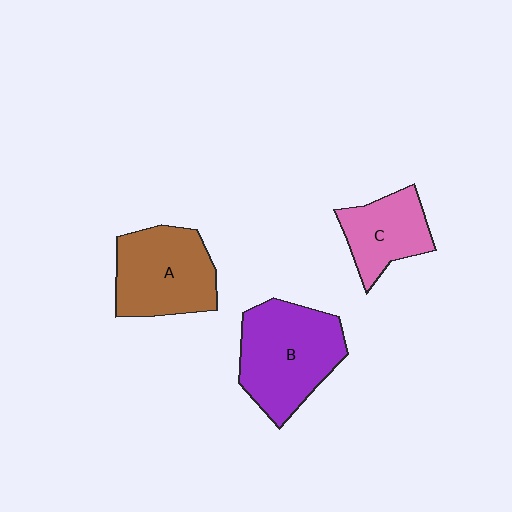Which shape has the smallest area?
Shape C (pink).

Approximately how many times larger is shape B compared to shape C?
Approximately 1.6 times.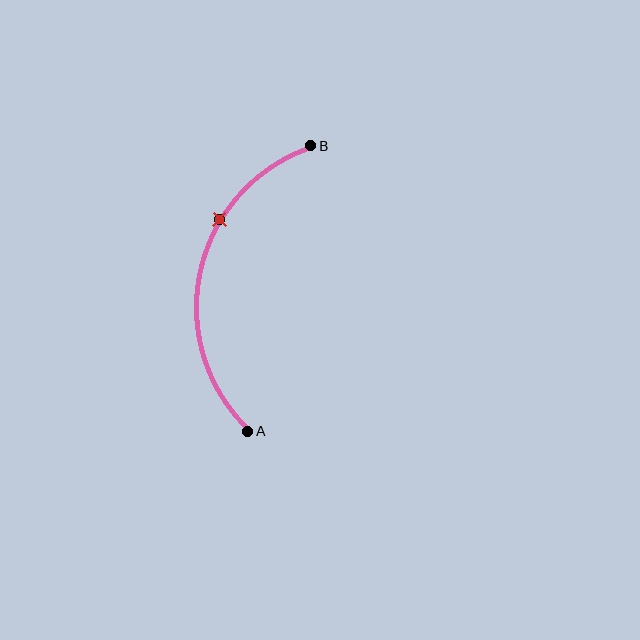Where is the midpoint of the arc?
The arc midpoint is the point on the curve farthest from the straight line joining A and B. It sits to the left of that line.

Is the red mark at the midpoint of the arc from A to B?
No. The red mark lies on the arc but is closer to endpoint B. The arc midpoint would be at the point on the curve equidistant along the arc from both A and B.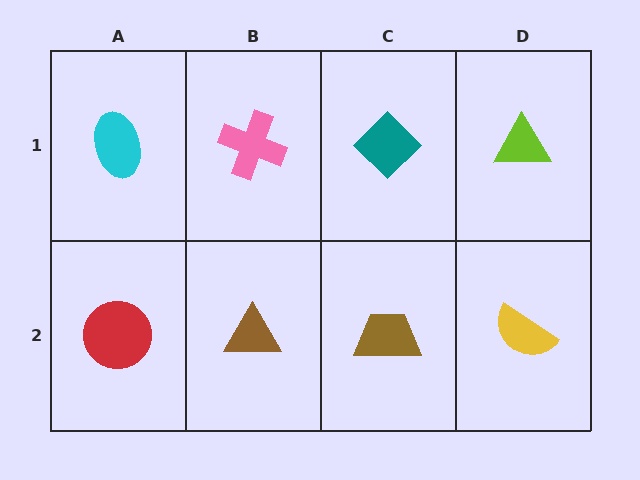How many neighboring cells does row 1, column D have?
2.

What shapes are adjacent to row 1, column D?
A yellow semicircle (row 2, column D), a teal diamond (row 1, column C).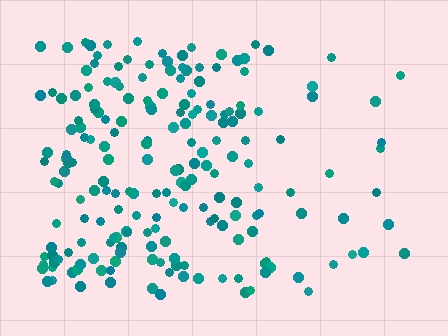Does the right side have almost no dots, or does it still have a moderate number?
Still a moderate number, just noticeably fewer than the left.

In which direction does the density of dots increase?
From right to left, with the left side densest.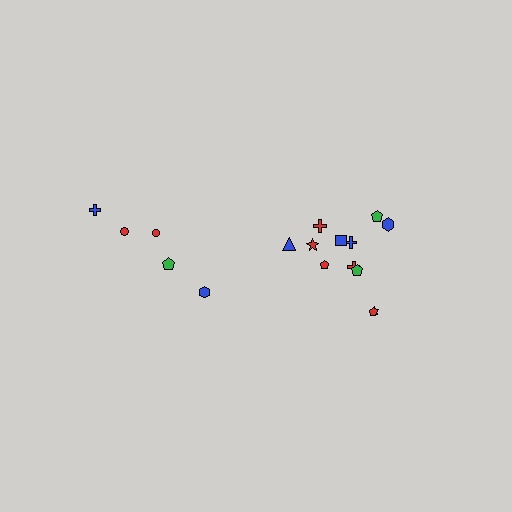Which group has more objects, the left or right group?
The right group.